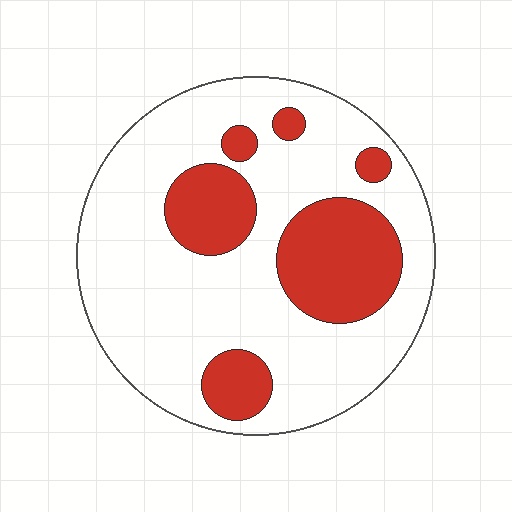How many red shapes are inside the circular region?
6.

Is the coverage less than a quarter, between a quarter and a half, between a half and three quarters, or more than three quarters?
Between a quarter and a half.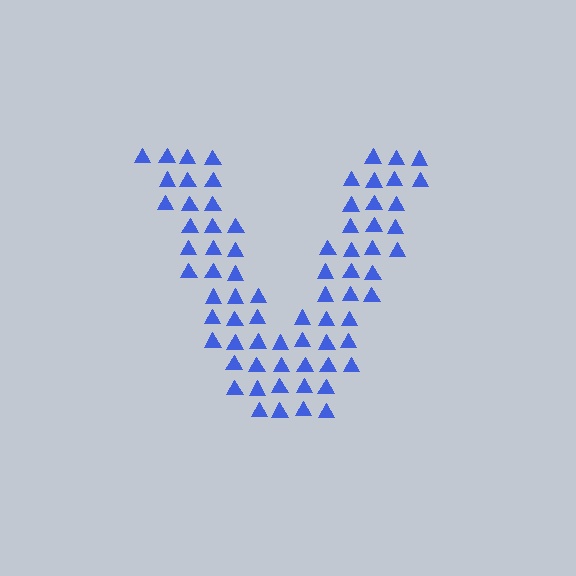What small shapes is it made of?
It is made of small triangles.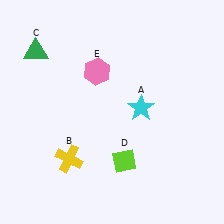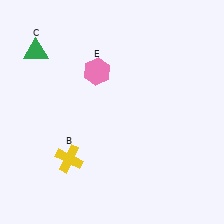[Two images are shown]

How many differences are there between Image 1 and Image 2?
There are 2 differences between the two images.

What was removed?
The cyan star (A), the lime diamond (D) were removed in Image 2.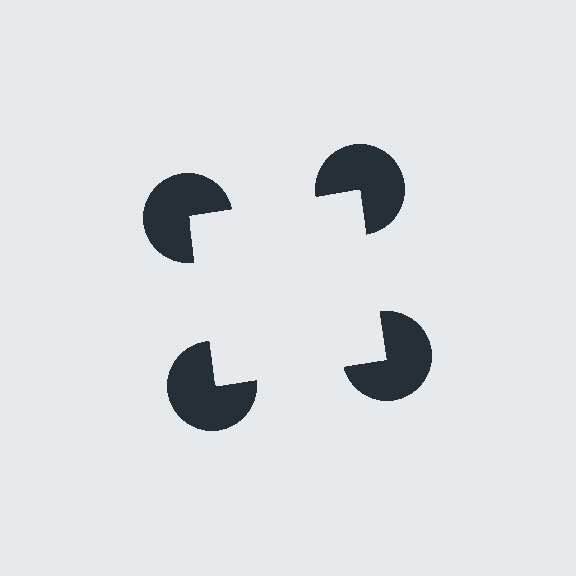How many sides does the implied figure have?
4 sides.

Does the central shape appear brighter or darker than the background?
It typically appears slightly brighter than the background, even though no actual brightness change is drawn.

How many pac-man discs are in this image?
There are 4 — one at each vertex of the illusory square.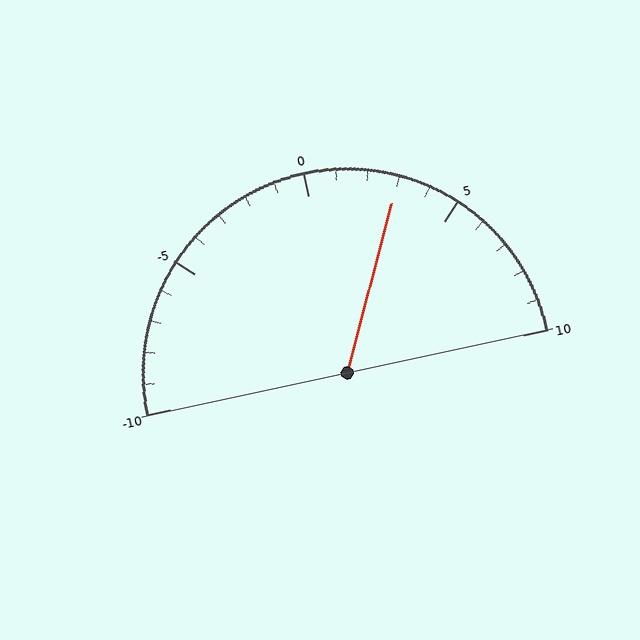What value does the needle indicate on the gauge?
The needle indicates approximately 3.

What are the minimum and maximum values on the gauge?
The gauge ranges from -10 to 10.